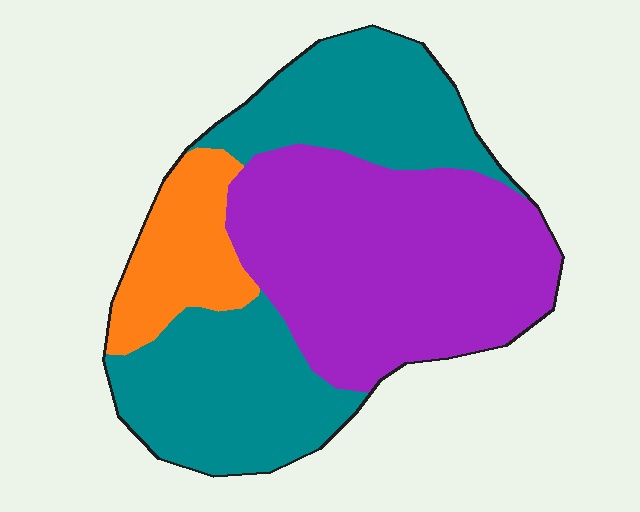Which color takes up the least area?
Orange, at roughly 15%.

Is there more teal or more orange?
Teal.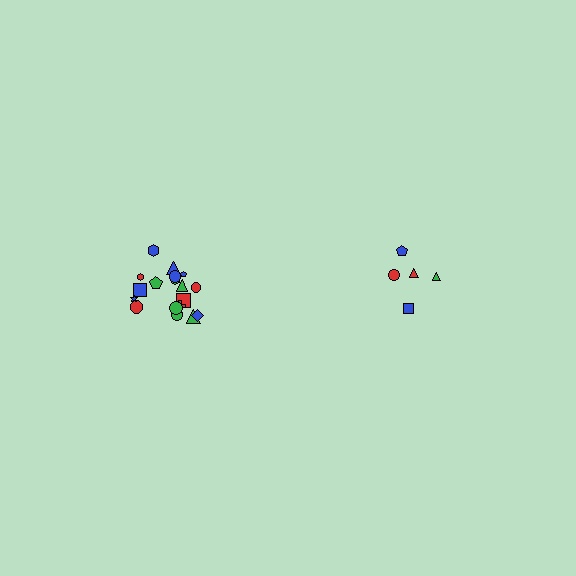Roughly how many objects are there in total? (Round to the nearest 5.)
Roughly 25 objects in total.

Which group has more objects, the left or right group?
The left group.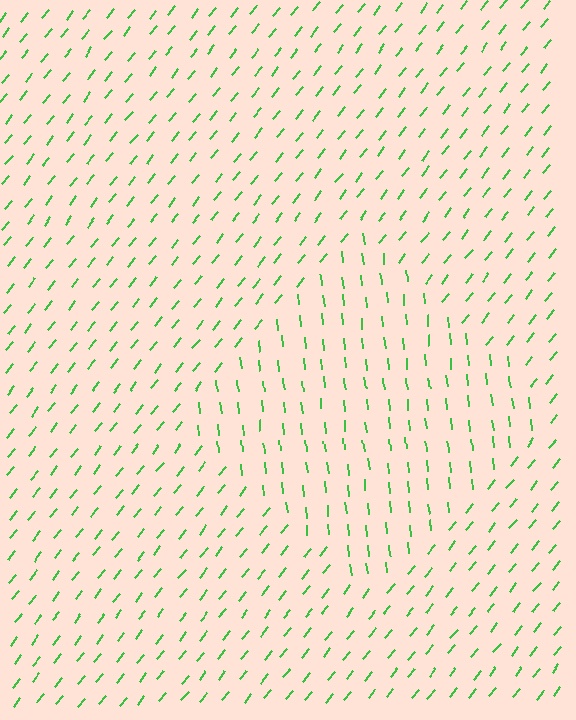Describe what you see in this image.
The image is filled with small green line segments. A diamond region in the image has lines oriented differently from the surrounding lines, creating a visible texture boundary.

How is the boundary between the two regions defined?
The boundary is defined purely by a change in line orientation (approximately 45 degrees difference). All lines are the same color and thickness.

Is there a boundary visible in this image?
Yes, there is a texture boundary formed by a change in line orientation.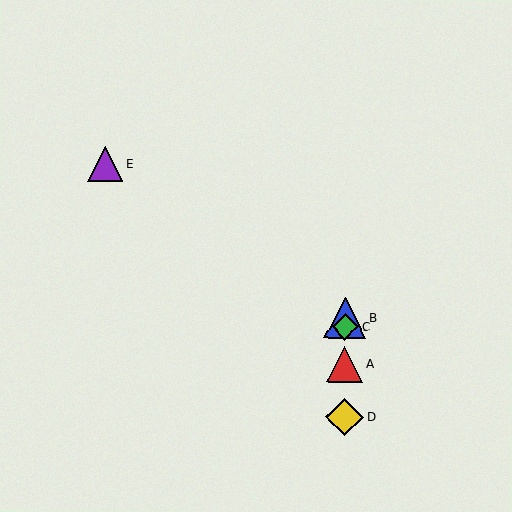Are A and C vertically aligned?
Yes, both are at x≈345.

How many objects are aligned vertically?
4 objects (A, B, C, D) are aligned vertically.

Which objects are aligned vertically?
Objects A, B, C, D are aligned vertically.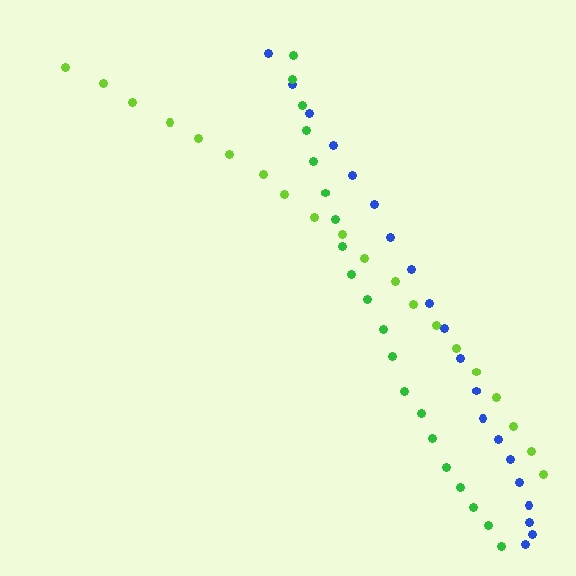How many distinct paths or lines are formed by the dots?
There are 3 distinct paths.